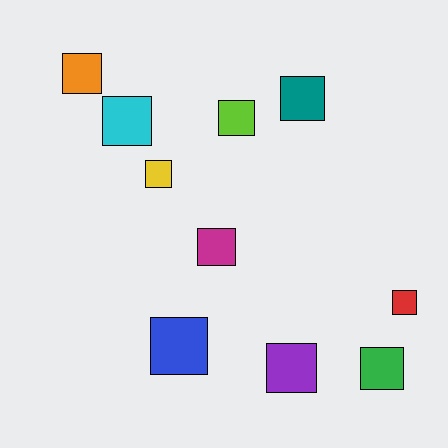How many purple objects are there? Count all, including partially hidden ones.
There is 1 purple object.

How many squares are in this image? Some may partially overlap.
There are 10 squares.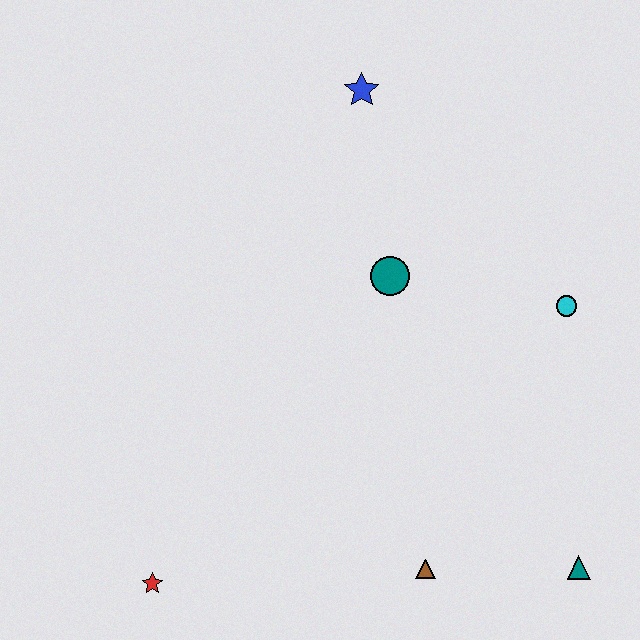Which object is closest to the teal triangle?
The brown triangle is closest to the teal triangle.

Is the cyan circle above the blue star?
No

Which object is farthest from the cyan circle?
The red star is farthest from the cyan circle.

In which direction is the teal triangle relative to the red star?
The teal triangle is to the right of the red star.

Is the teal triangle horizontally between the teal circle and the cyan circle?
No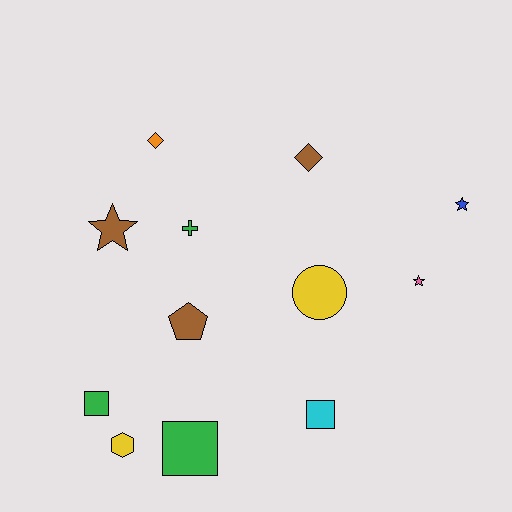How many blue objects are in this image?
There is 1 blue object.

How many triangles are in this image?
There are no triangles.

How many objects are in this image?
There are 12 objects.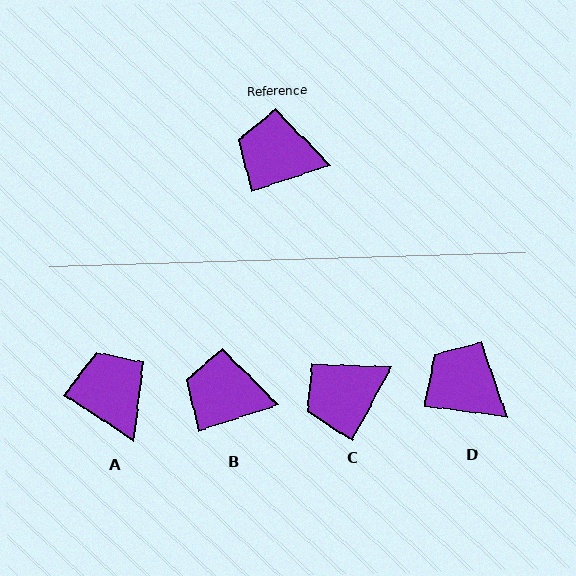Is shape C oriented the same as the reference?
No, it is off by about 43 degrees.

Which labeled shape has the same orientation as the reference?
B.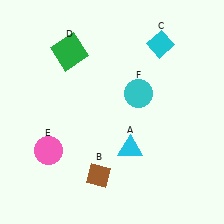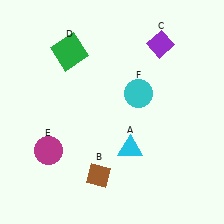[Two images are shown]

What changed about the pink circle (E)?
In Image 1, E is pink. In Image 2, it changed to magenta.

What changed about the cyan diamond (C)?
In Image 1, C is cyan. In Image 2, it changed to purple.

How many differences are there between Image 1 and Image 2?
There are 2 differences between the two images.